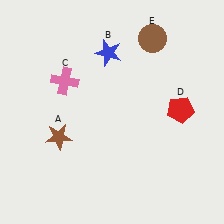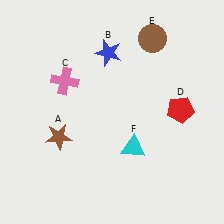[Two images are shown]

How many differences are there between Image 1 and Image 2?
There is 1 difference between the two images.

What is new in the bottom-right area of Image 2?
A cyan triangle (F) was added in the bottom-right area of Image 2.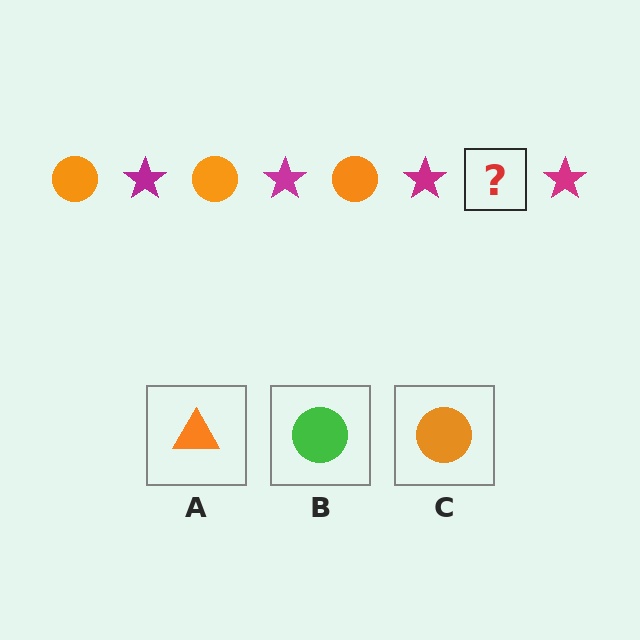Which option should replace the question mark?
Option C.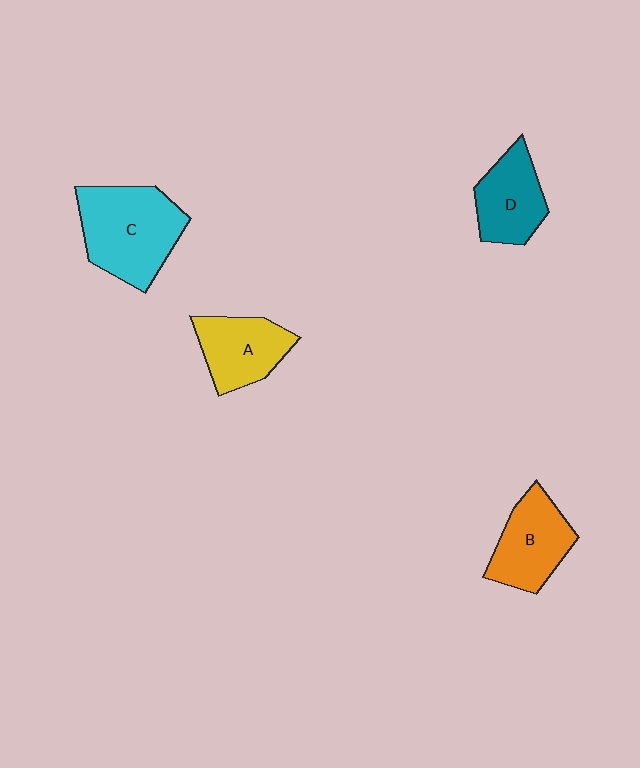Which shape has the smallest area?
Shape D (teal).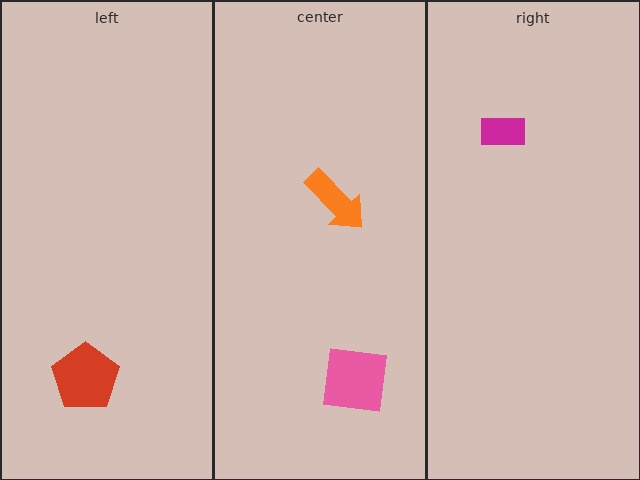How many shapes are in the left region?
1.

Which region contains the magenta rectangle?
The right region.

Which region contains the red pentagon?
The left region.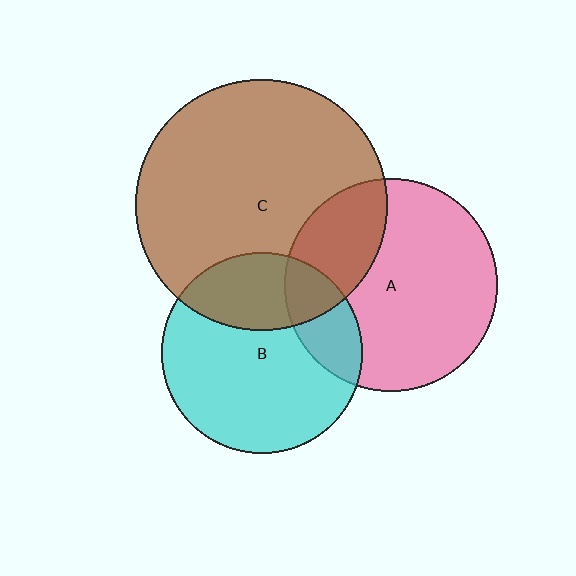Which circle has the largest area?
Circle C (brown).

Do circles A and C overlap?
Yes.